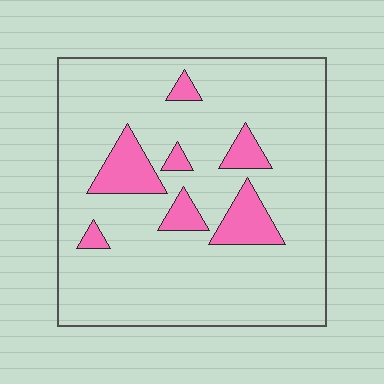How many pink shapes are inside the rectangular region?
7.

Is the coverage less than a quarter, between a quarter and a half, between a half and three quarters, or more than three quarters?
Less than a quarter.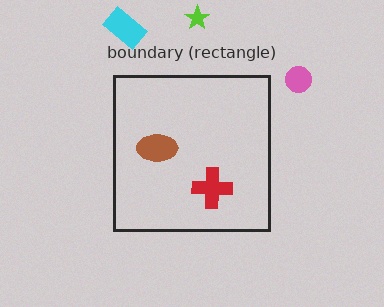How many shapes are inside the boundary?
2 inside, 3 outside.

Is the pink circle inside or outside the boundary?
Outside.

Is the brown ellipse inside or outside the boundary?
Inside.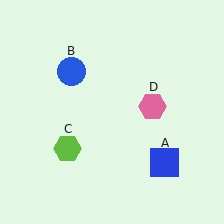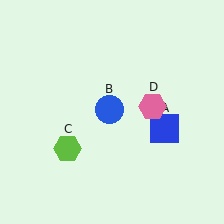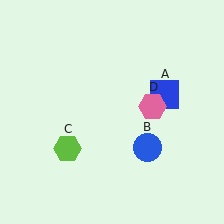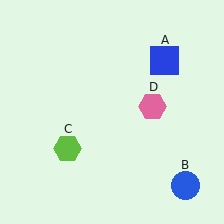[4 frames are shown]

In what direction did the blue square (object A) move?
The blue square (object A) moved up.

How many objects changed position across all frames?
2 objects changed position: blue square (object A), blue circle (object B).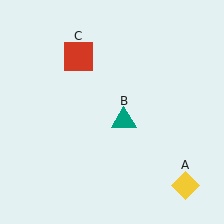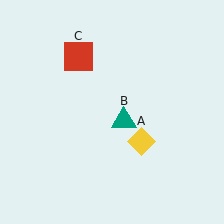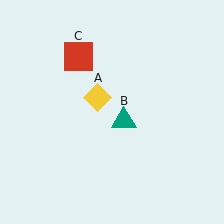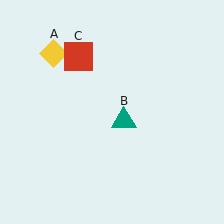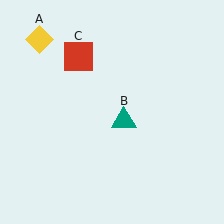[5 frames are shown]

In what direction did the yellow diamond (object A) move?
The yellow diamond (object A) moved up and to the left.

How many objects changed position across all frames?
1 object changed position: yellow diamond (object A).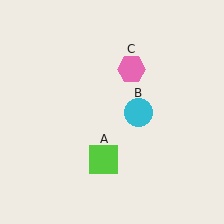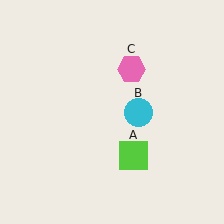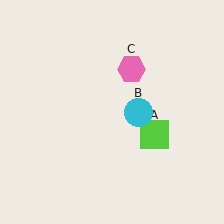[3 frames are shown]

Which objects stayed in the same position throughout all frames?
Cyan circle (object B) and pink hexagon (object C) remained stationary.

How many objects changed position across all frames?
1 object changed position: lime square (object A).